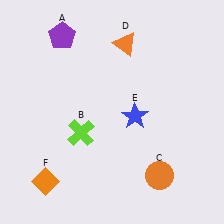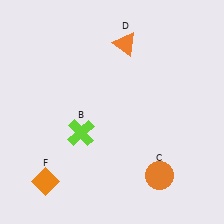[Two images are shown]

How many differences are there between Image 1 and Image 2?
There are 2 differences between the two images.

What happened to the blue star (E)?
The blue star (E) was removed in Image 2. It was in the bottom-right area of Image 1.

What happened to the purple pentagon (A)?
The purple pentagon (A) was removed in Image 2. It was in the top-left area of Image 1.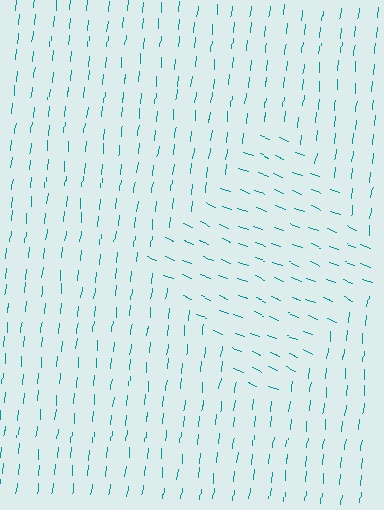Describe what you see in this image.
The image is filled with small teal line segments. A diamond region in the image has lines oriented differently from the surrounding lines, creating a visible texture boundary.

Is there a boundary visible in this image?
Yes, there is a texture boundary formed by a change in line orientation.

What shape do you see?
I see a diamond.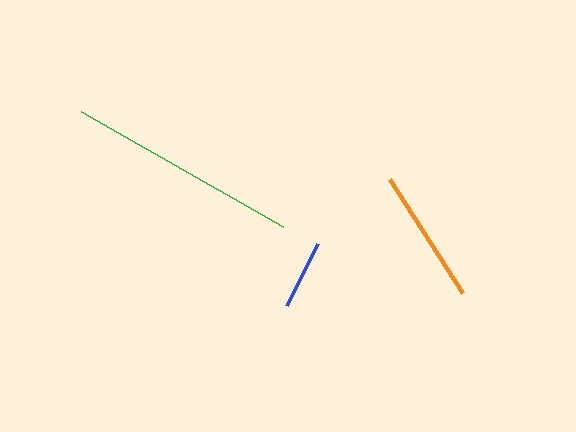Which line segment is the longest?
The green line is the longest at approximately 232 pixels.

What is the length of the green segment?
The green segment is approximately 232 pixels long.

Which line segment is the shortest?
The blue line is the shortest at approximately 69 pixels.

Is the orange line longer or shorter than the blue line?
The orange line is longer than the blue line.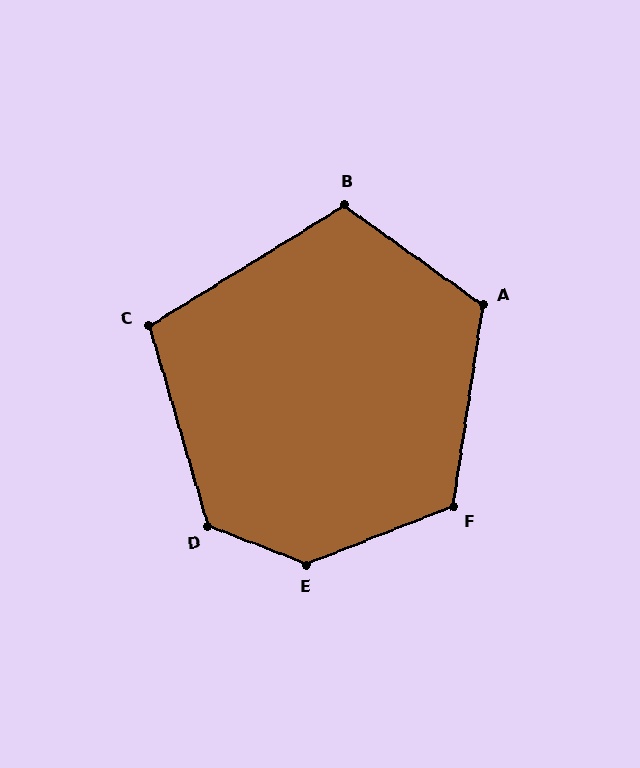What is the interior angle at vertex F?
Approximately 120 degrees (obtuse).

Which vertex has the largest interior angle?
E, at approximately 137 degrees.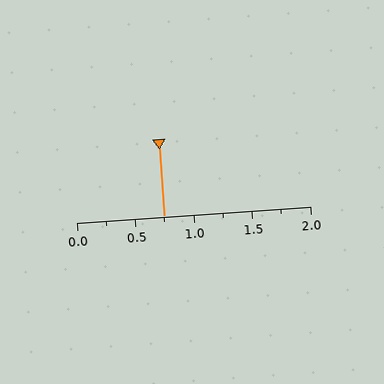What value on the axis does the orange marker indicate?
The marker indicates approximately 0.75.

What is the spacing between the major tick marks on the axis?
The major ticks are spaced 0.5 apart.